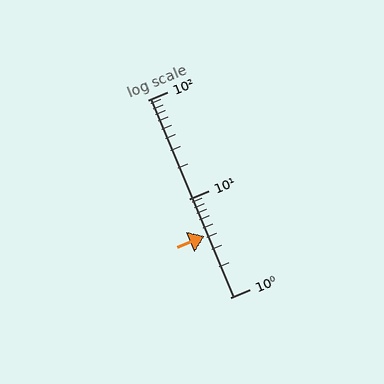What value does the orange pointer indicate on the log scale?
The pointer indicates approximately 4.2.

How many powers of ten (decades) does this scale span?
The scale spans 2 decades, from 1 to 100.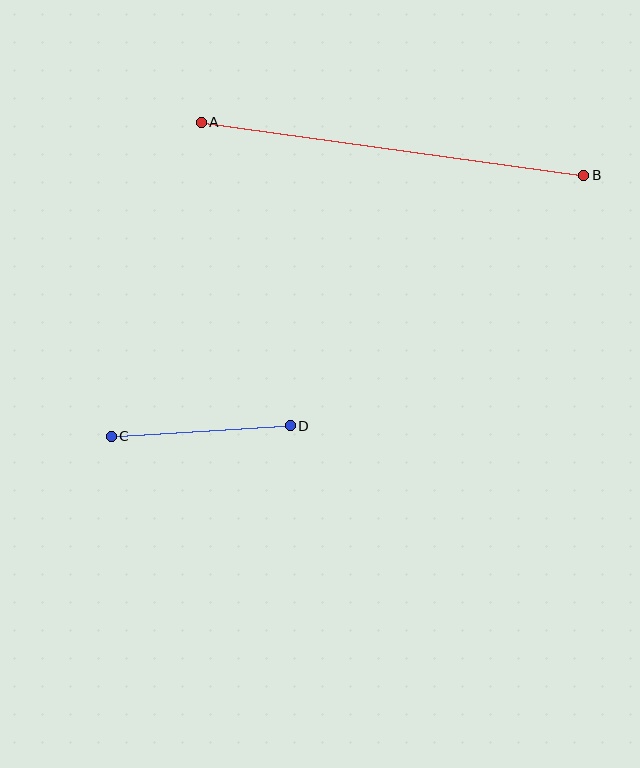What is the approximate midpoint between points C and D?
The midpoint is at approximately (201, 431) pixels.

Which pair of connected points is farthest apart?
Points A and B are farthest apart.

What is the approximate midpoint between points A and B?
The midpoint is at approximately (392, 149) pixels.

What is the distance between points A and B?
The distance is approximately 386 pixels.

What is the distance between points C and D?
The distance is approximately 179 pixels.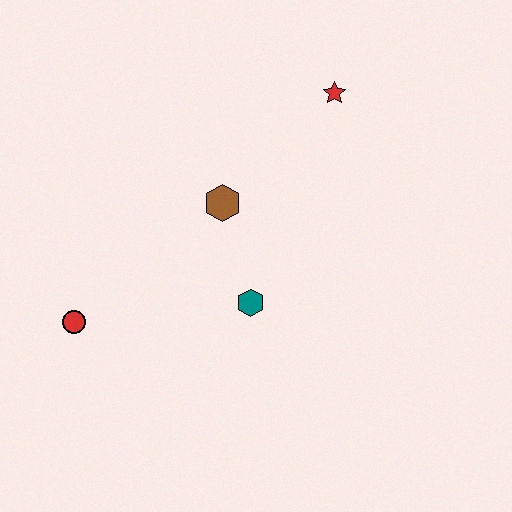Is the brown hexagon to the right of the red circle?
Yes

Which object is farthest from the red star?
The red circle is farthest from the red star.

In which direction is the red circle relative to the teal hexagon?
The red circle is to the left of the teal hexagon.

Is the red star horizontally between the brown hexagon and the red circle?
No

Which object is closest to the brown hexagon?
The teal hexagon is closest to the brown hexagon.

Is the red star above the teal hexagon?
Yes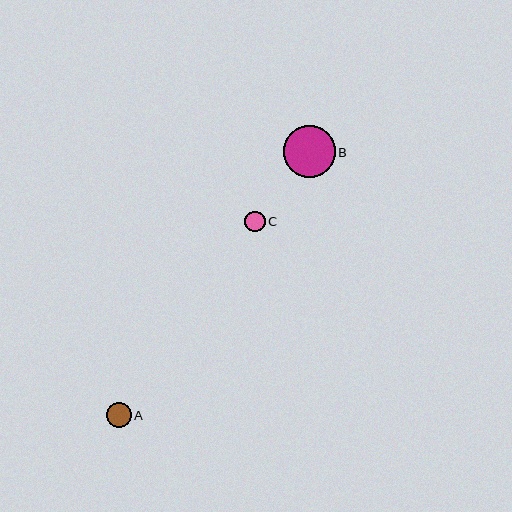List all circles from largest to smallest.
From largest to smallest: B, A, C.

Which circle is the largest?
Circle B is the largest with a size of approximately 52 pixels.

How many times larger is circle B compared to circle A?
Circle B is approximately 2.1 times the size of circle A.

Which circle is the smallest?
Circle C is the smallest with a size of approximately 21 pixels.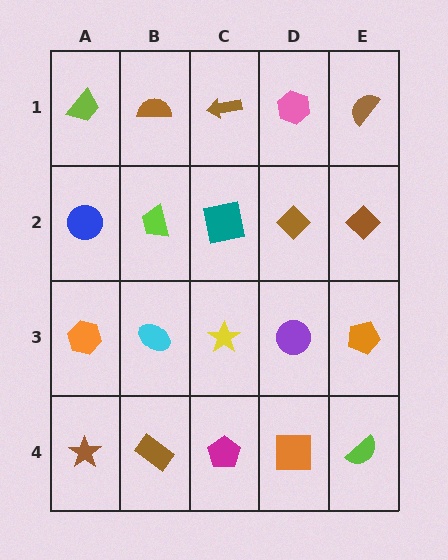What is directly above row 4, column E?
An orange pentagon.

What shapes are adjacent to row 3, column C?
A teal square (row 2, column C), a magenta pentagon (row 4, column C), a cyan ellipse (row 3, column B), a purple circle (row 3, column D).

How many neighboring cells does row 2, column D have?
4.